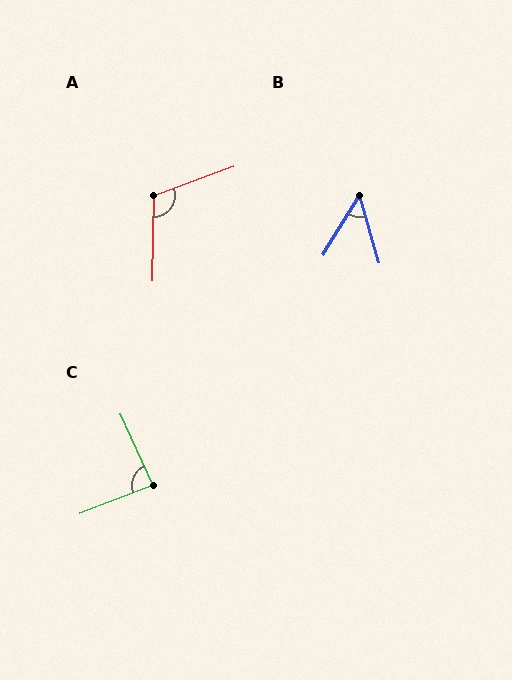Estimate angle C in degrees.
Approximately 87 degrees.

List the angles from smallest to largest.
B (48°), C (87°), A (112°).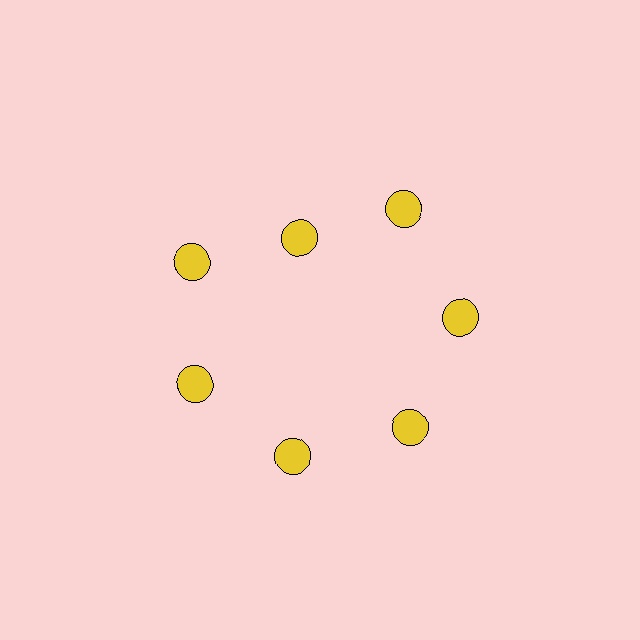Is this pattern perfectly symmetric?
No. The 7 yellow circles are arranged in a ring, but one element near the 12 o'clock position is pulled inward toward the center, breaking the 7-fold rotational symmetry.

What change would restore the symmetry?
The symmetry would be restored by moving it outward, back onto the ring so that all 7 circles sit at equal angles and equal distance from the center.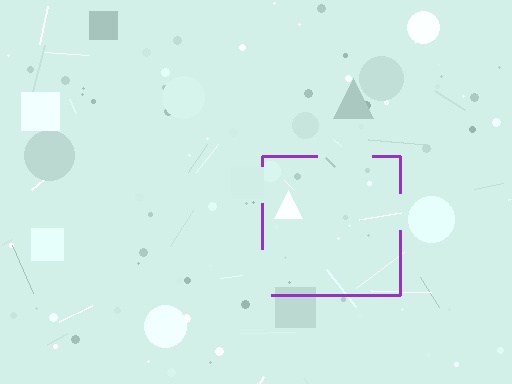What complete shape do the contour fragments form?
The contour fragments form a square.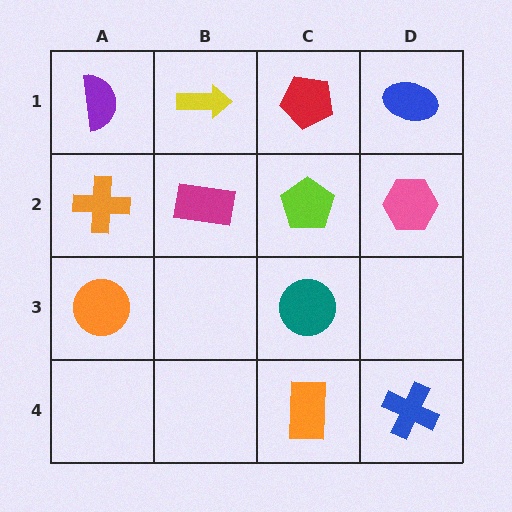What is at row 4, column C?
An orange rectangle.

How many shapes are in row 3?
2 shapes.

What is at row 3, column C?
A teal circle.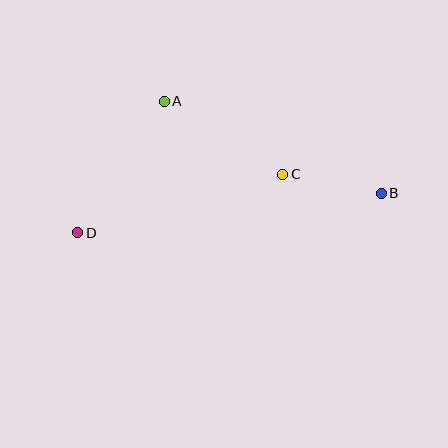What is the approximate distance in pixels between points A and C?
The distance between A and C is approximately 139 pixels.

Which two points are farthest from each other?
Points B and D are farthest from each other.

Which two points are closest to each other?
Points B and C are closest to each other.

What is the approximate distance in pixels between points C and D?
The distance between C and D is approximately 213 pixels.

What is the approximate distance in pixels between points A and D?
The distance between A and D is approximately 157 pixels.